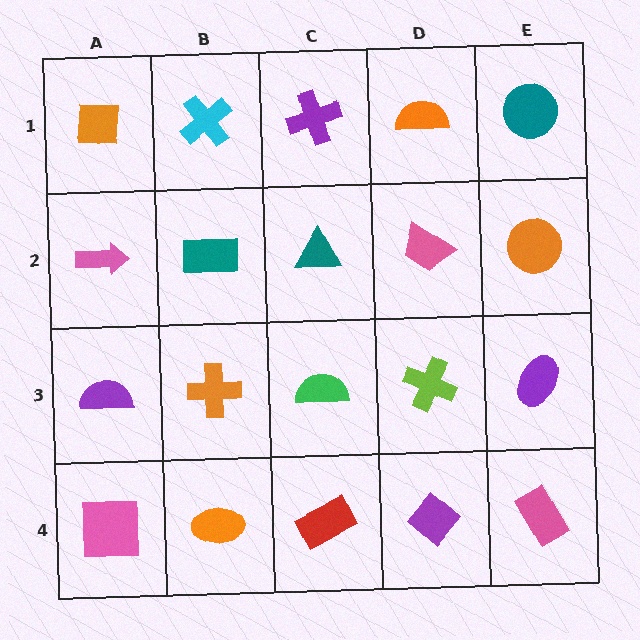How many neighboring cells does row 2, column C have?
4.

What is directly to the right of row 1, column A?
A cyan cross.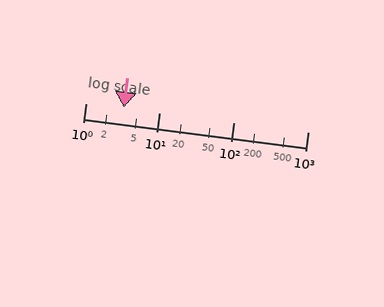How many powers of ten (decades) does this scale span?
The scale spans 3 decades, from 1 to 1000.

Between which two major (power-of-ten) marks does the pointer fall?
The pointer is between 1 and 10.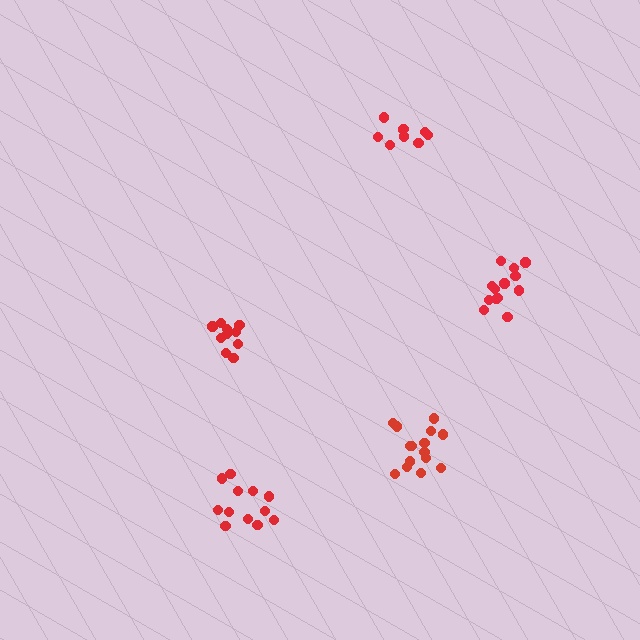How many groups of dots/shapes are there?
There are 5 groups.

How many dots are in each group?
Group 1: 9 dots, Group 2: 10 dots, Group 3: 13 dots, Group 4: 15 dots, Group 5: 12 dots (59 total).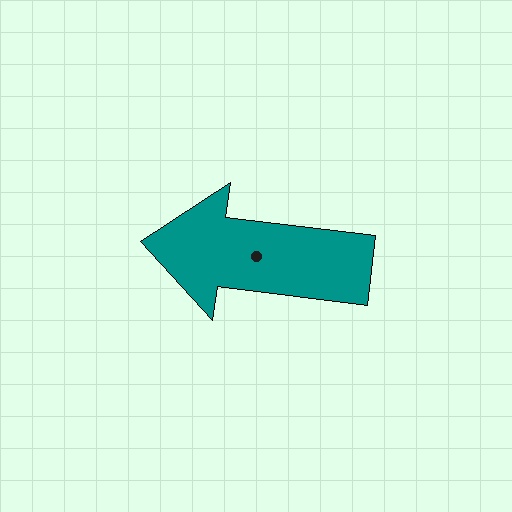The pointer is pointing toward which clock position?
Roughly 9 o'clock.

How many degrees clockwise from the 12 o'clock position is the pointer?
Approximately 277 degrees.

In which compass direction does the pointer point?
West.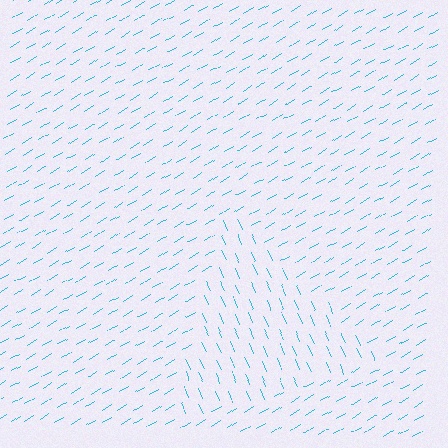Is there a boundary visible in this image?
Yes, there is a texture boundary formed by a change in line orientation.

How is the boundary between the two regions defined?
The boundary is defined purely by a change in line orientation (approximately 82 degrees difference). All lines are the same color and thickness.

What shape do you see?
I see a triangle.